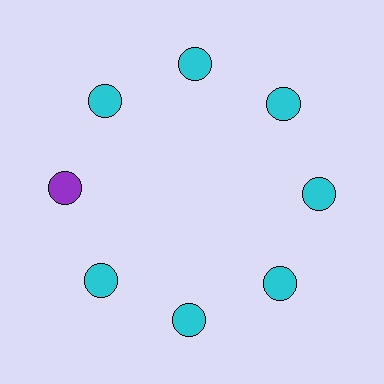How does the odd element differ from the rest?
It has a different color: purple instead of cyan.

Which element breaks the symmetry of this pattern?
The purple circle at roughly the 9 o'clock position breaks the symmetry. All other shapes are cyan circles.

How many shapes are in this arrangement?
There are 8 shapes arranged in a ring pattern.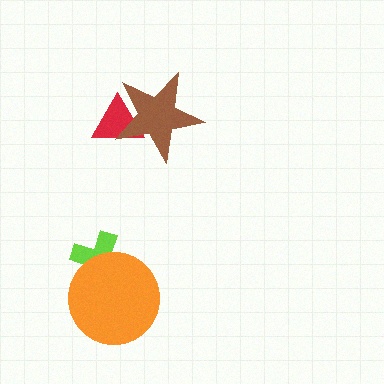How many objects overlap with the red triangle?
1 object overlaps with the red triangle.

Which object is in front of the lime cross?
The orange circle is in front of the lime cross.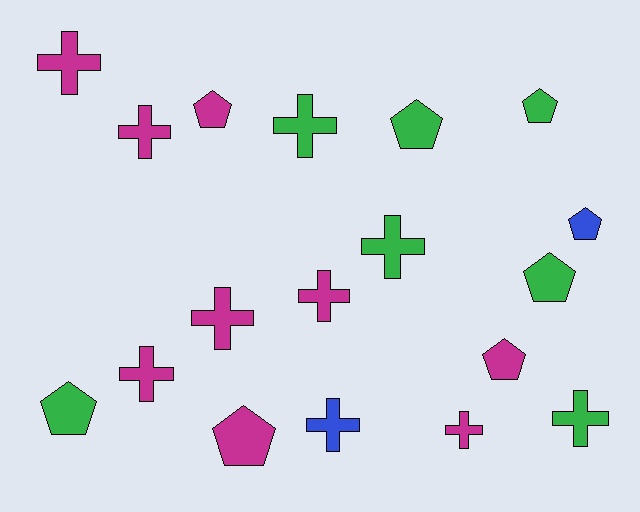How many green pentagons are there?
There are 4 green pentagons.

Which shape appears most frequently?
Cross, with 10 objects.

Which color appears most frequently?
Magenta, with 9 objects.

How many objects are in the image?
There are 18 objects.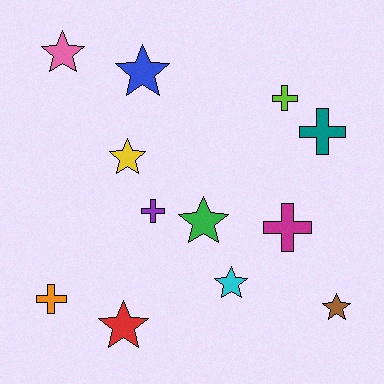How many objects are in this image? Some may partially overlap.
There are 12 objects.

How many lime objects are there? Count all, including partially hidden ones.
There is 1 lime object.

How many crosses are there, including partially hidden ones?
There are 5 crosses.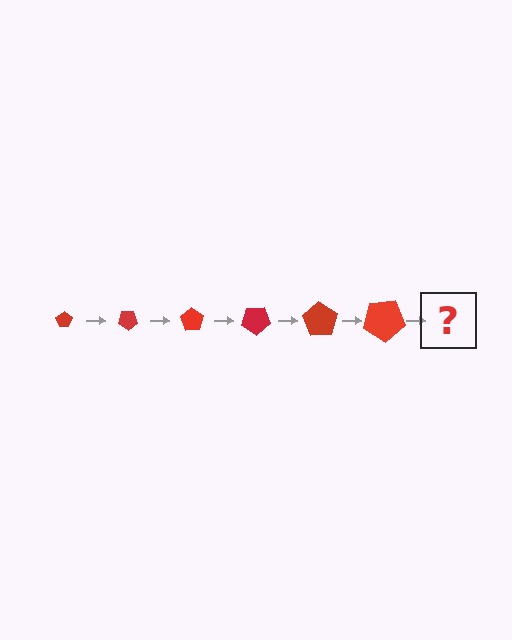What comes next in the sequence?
The next element should be a pentagon, larger than the previous one and rotated 210 degrees from the start.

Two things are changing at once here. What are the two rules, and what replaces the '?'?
The two rules are that the pentagon grows larger each step and it rotates 35 degrees each step. The '?' should be a pentagon, larger than the previous one and rotated 210 degrees from the start.